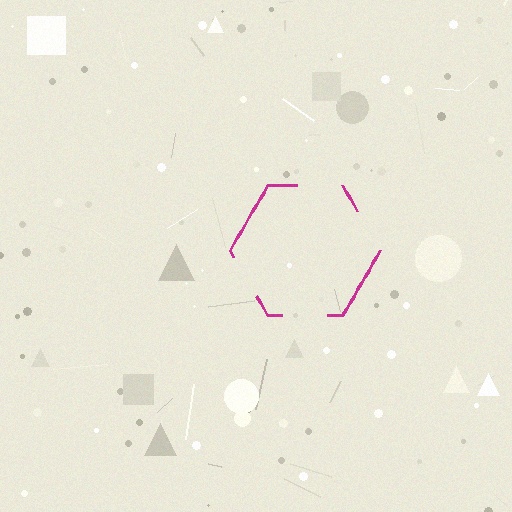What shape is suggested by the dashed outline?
The dashed outline suggests a hexagon.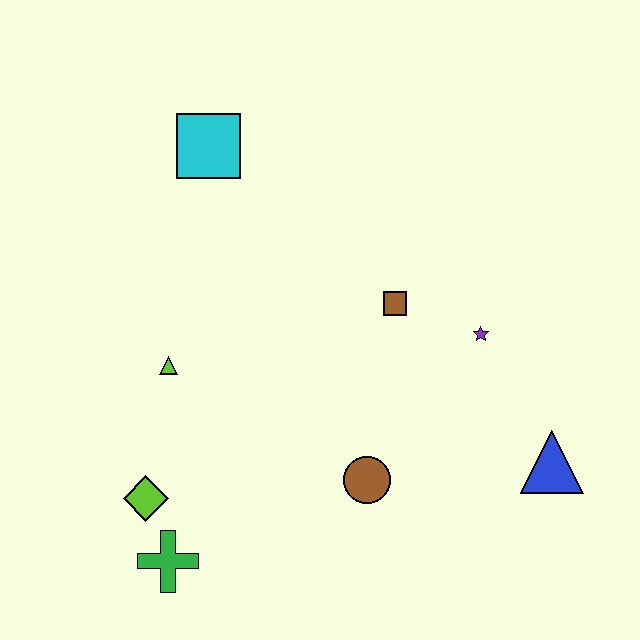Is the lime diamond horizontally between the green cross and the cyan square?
No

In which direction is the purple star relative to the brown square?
The purple star is to the right of the brown square.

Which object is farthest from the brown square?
The green cross is farthest from the brown square.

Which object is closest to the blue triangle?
The purple star is closest to the blue triangle.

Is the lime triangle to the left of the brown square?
Yes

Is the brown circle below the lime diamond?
No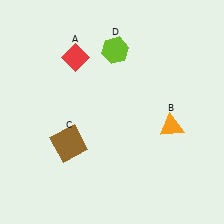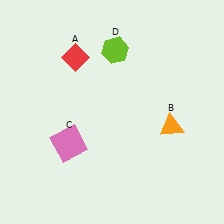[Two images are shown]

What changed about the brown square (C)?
In Image 1, C is brown. In Image 2, it changed to pink.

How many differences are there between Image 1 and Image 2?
There is 1 difference between the two images.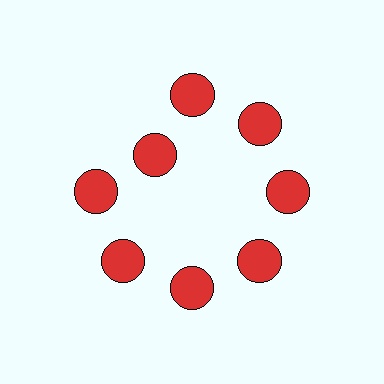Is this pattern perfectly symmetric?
No. The 8 red circles are arranged in a ring, but one element near the 10 o'clock position is pulled inward toward the center, breaking the 8-fold rotational symmetry.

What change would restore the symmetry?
The symmetry would be restored by moving it outward, back onto the ring so that all 8 circles sit at equal angles and equal distance from the center.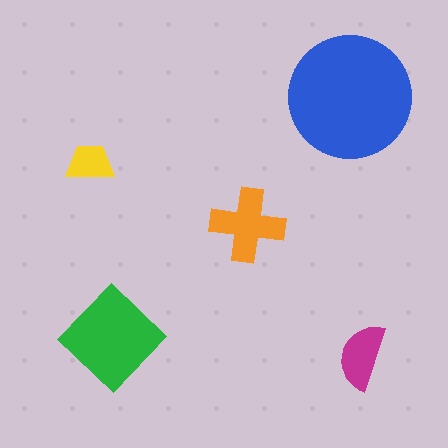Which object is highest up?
The blue circle is topmost.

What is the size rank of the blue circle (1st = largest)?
1st.